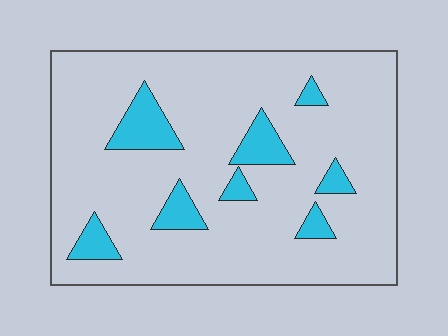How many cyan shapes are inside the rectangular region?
8.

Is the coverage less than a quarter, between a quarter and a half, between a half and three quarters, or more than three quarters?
Less than a quarter.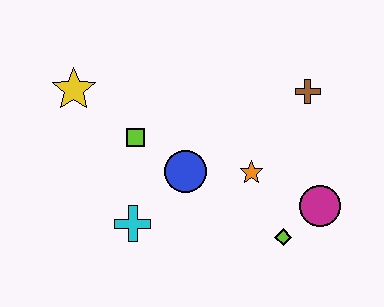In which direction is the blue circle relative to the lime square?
The blue circle is to the right of the lime square.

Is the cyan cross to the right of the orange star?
No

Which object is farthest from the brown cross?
The yellow star is farthest from the brown cross.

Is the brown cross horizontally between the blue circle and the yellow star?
No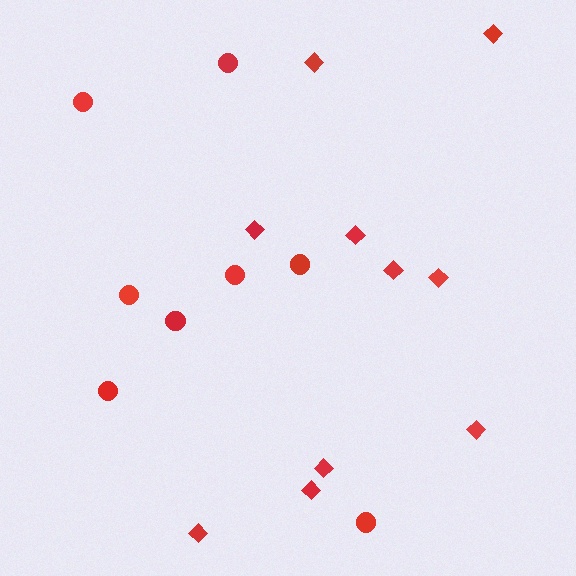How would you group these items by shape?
There are 2 groups: one group of circles (8) and one group of diamonds (10).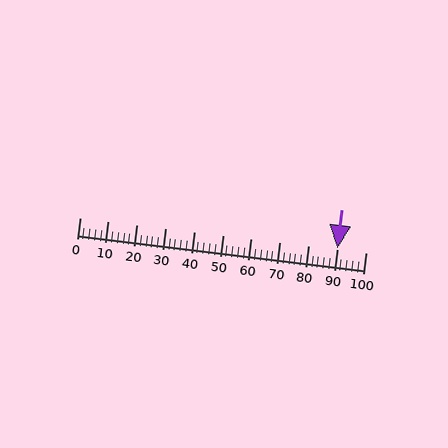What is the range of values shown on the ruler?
The ruler shows values from 0 to 100.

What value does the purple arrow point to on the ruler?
The purple arrow points to approximately 90.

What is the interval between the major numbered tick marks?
The major tick marks are spaced 10 units apart.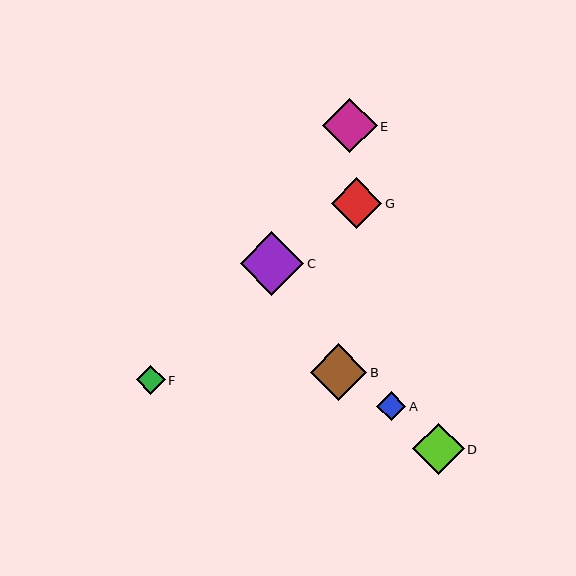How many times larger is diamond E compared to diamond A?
Diamond E is approximately 1.9 times the size of diamond A.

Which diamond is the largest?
Diamond C is the largest with a size of approximately 63 pixels.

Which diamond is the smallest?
Diamond F is the smallest with a size of approximately 29 pixels.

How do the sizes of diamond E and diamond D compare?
Diamond E and diamond D are approximately the same size.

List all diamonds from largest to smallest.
From largest to smallest: C, B, E, D, G, A, F.